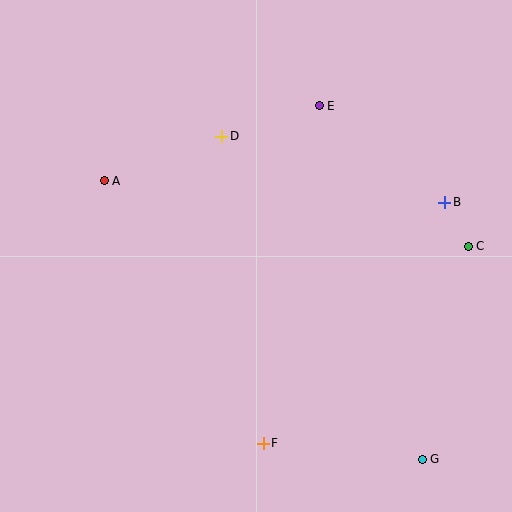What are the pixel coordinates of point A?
Point A is at (104, 181).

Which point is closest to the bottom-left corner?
Point F is closest to the bottom-left corner.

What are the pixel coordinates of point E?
Point E is at (319, 106).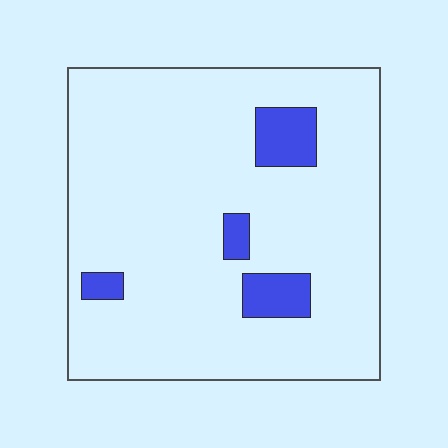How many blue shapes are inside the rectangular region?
4.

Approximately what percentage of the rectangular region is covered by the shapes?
Approximately 10%.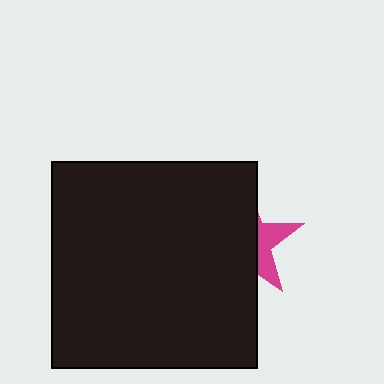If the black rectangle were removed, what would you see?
You would see the complete magenta star.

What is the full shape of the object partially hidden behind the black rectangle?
The partially hidden object is a magenta star.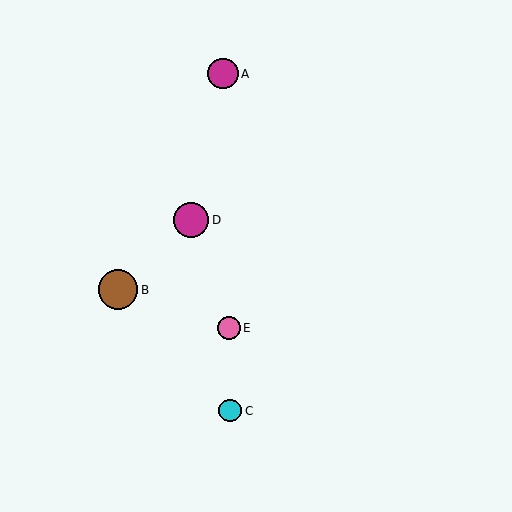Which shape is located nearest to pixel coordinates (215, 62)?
The magenta circle (labeled A) at (223, 74) is nearest to that location.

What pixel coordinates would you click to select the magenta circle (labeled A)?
Click at (223, 74) to select the magenta circle A.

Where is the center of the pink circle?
The center of the pink circle is at (229, 328).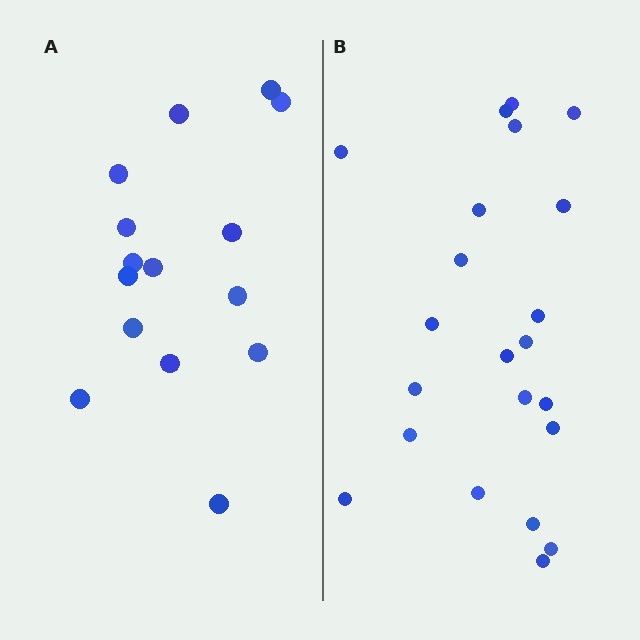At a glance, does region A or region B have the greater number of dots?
Region B (the right region) has more dots.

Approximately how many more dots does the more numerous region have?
Region B has roughly 8 or so more dots than region A.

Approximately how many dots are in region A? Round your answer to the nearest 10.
About 20 dots. (The exact count is 15, which rounds to 20.)